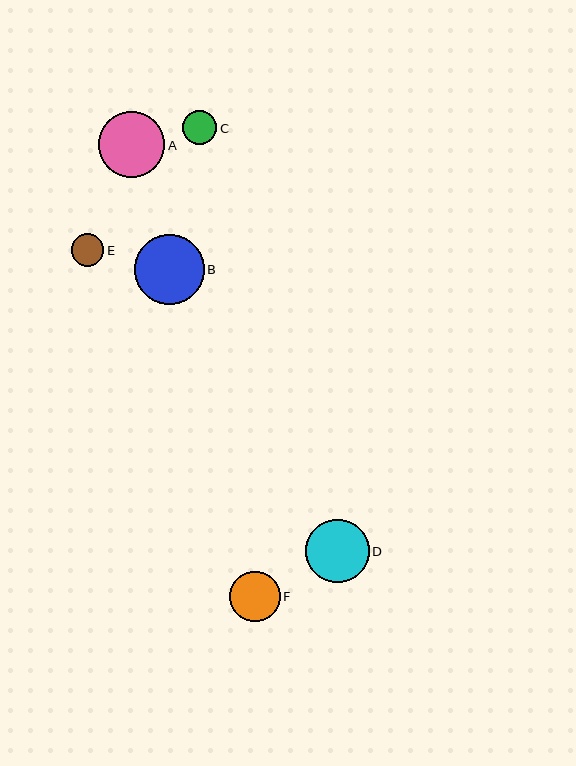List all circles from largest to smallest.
From largest to smallest: B, A, D, F, C, E.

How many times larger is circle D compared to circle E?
Circle D is approximately 2.0 times the size of circle E.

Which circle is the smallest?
Circle E is the smallest with a size of approximately 32 pixels.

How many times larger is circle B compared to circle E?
Circle B is approximately 2.2 times the size of circle E.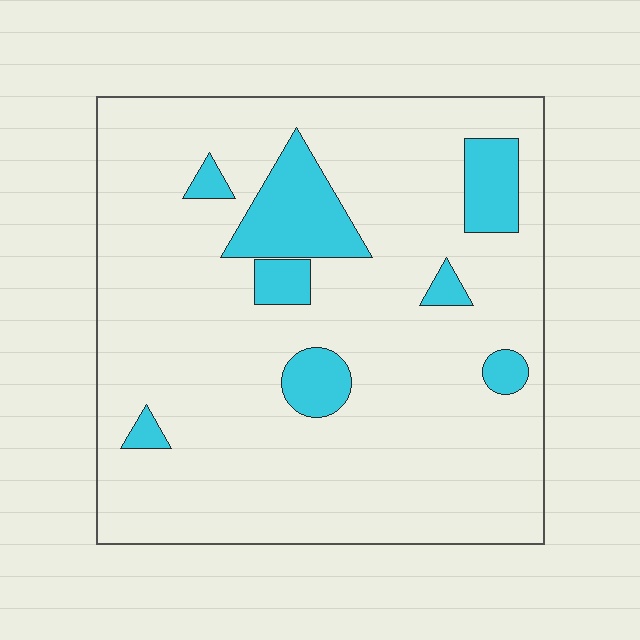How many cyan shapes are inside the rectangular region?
8.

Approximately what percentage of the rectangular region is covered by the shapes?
Approximately 15%.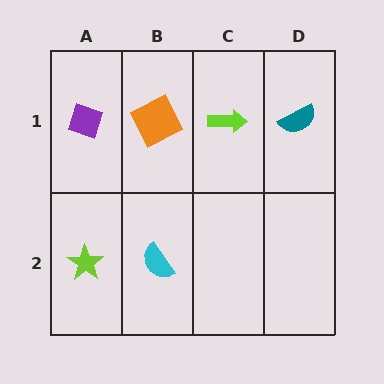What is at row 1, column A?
A purple diamond.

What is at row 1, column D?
A teal semicircle.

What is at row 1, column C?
A lime arrow.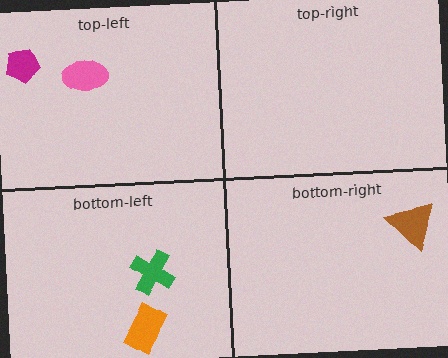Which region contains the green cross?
The bottom-left region.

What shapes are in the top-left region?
The magenta pentagon, the pink ellipse.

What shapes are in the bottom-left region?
The green cross, the orange rectangle.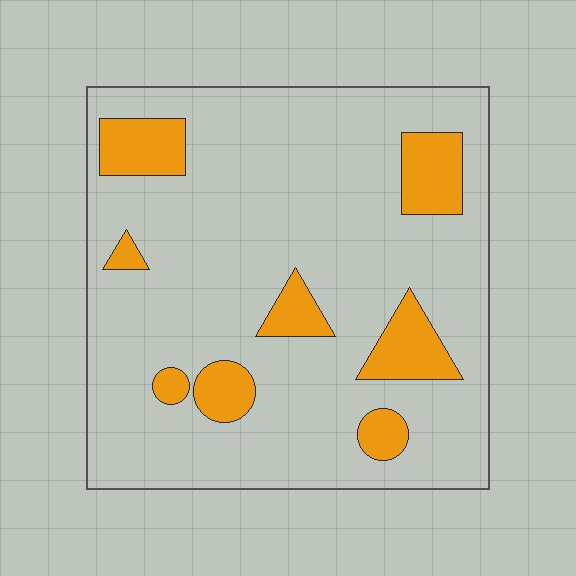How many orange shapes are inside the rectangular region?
8.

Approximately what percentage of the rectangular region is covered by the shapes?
Approximately 15%.